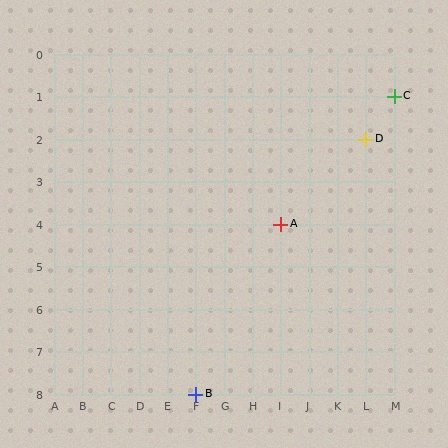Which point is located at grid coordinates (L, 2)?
Point D is at (L, 2).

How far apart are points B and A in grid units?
Points B and A are 3 columns and 4 rows apart (about 5.0 grid units diagonally).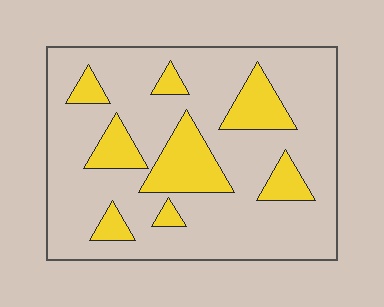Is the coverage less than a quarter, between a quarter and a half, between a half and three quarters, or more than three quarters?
Less than a quarter.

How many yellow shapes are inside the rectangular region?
8.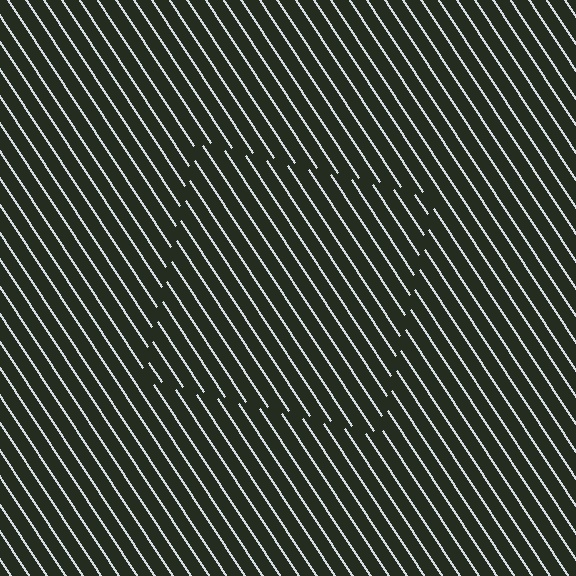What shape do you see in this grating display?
An illusory square. The interior of the shape contains the same grating, shifted by half a period — the contour is defined by the phase discontinuity where line-ends from the inner and outer gratings abut.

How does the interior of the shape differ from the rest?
The interior of the shape contains the same grating, shifted by half a period — the contour is defined by the phase discontinuity where line-ends from the inner and outer gratings abut.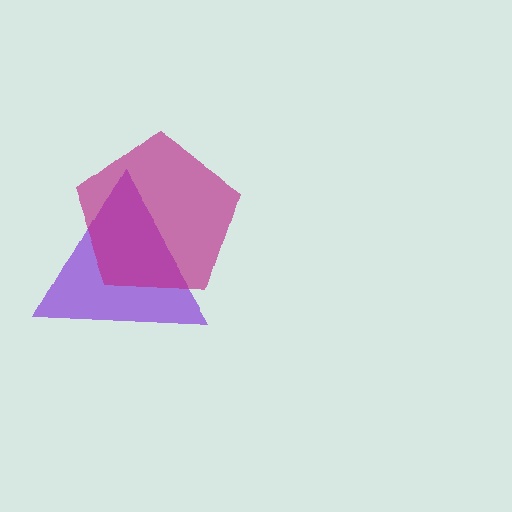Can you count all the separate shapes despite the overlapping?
Yes, there are 2 separate shapes.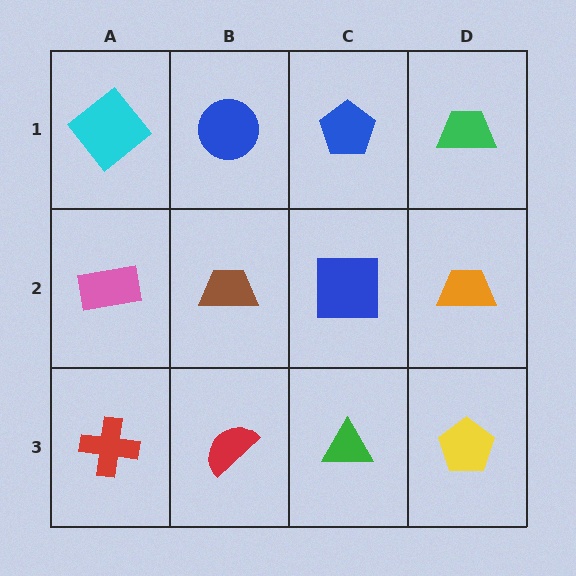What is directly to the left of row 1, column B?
A cyan diamond.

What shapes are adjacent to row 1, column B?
A brown trapezoid (row 2, column B), a cyan diamond (row 1, column A), a blue pentagon (row 1, column C).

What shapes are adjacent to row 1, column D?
An orange trapezoid (row 2, column D), a blue pentagon (row 1, column C).